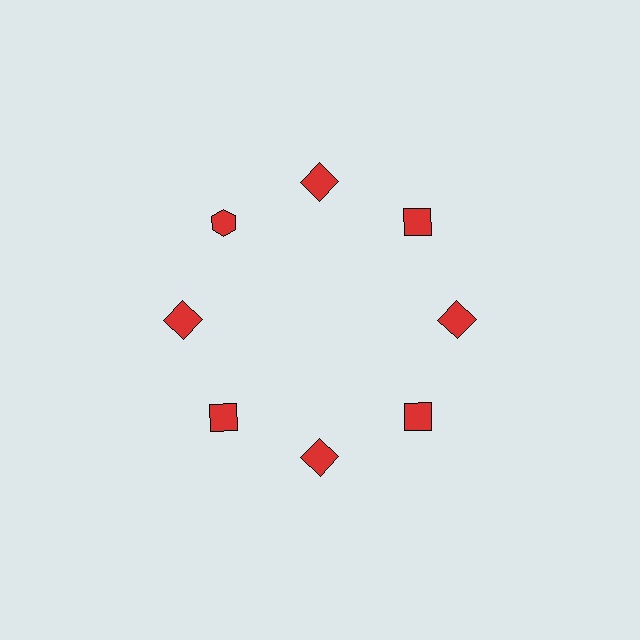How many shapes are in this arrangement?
There are 8 shapes arranged in a ring pattern.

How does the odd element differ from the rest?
It has a different shape: hexagon instead of square.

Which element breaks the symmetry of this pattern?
The red hexagon at roughly the 10 o'clock position breaks the symmetry. All other shapes are red squares.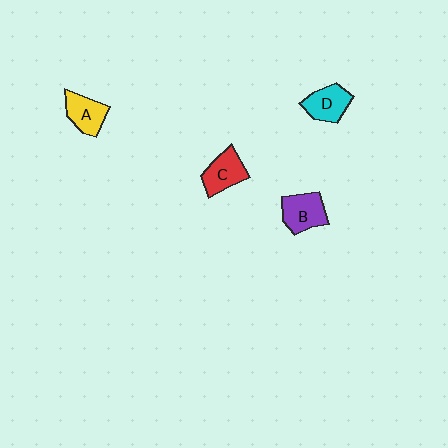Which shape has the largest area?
Shape B (purple).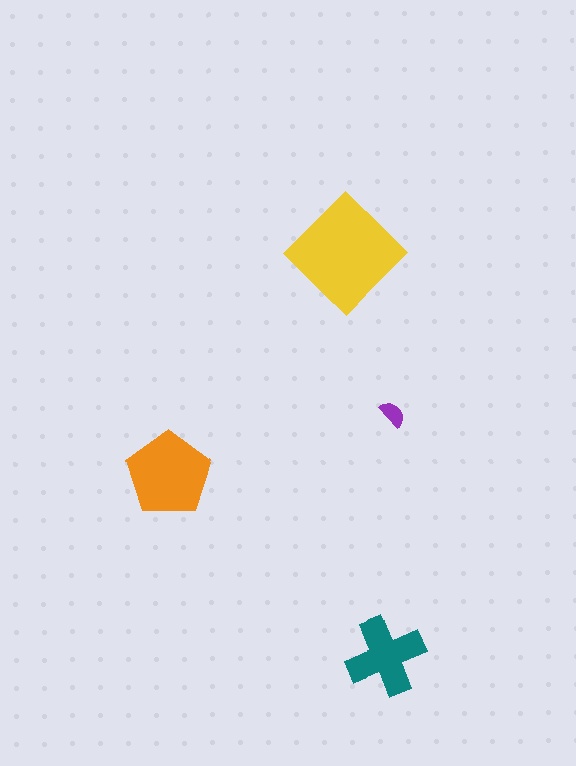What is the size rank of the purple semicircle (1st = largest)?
4th.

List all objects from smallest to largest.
The purple semicircle, the teal cross, the orange pentagon, the yellow diamond.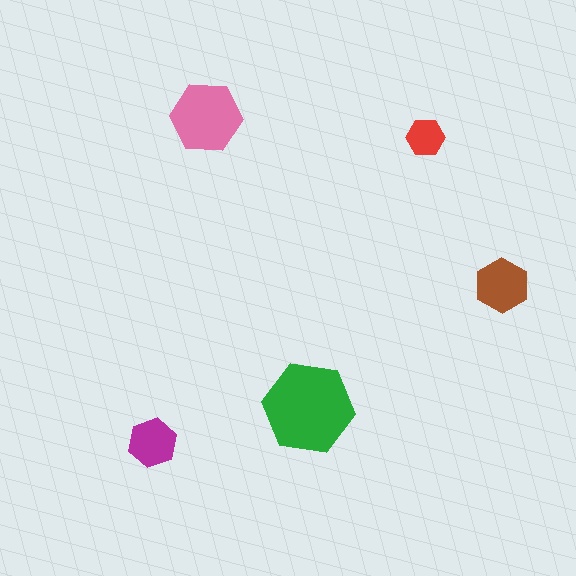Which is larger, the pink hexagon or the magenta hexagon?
The pink one.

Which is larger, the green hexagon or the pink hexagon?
The green one.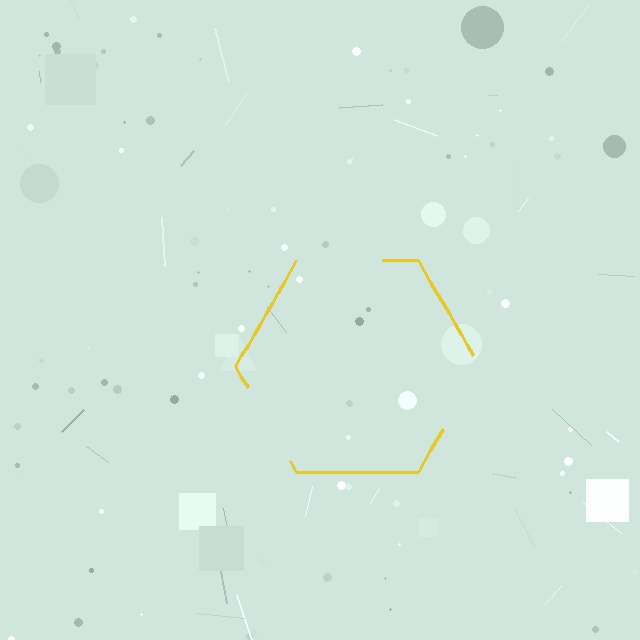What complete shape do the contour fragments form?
The contour fragments form a hexagon.